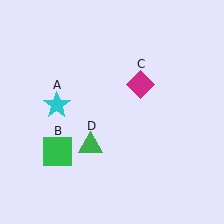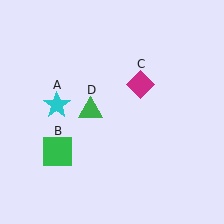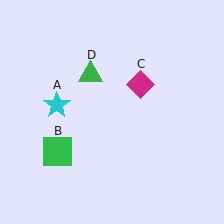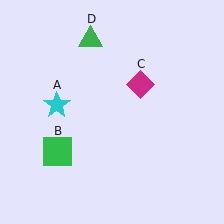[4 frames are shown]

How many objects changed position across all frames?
1 object changed position: green triangle (object D).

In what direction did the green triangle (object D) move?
The green triangle (object D) moved up.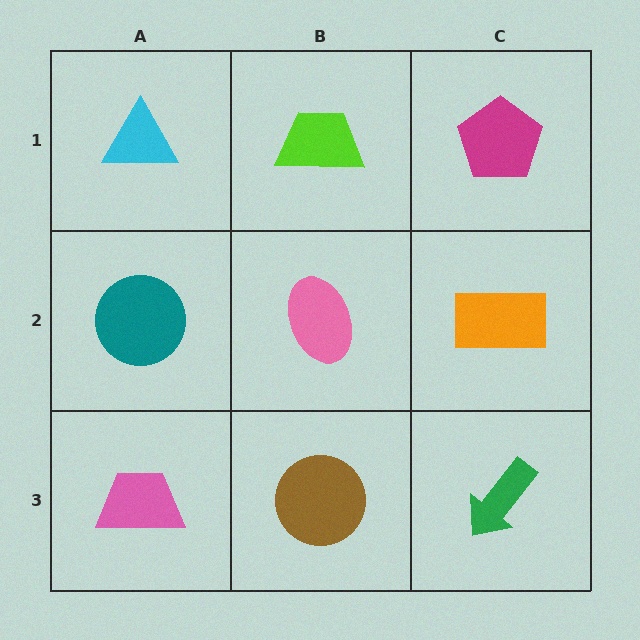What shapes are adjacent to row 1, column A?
A teal circle (row 2, column A), a lime trapezoid (row 1, column B).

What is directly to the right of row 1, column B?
A magenta pentagon.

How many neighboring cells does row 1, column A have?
2.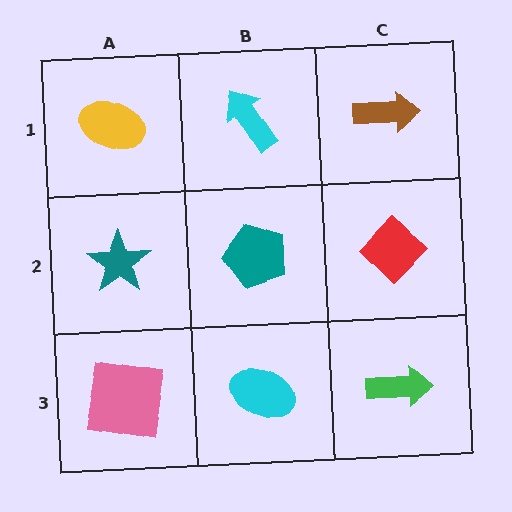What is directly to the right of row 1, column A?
A cyan arrow.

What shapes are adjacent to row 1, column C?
A red diamond (row 2, column C), a cyan arrow (row 1, column B).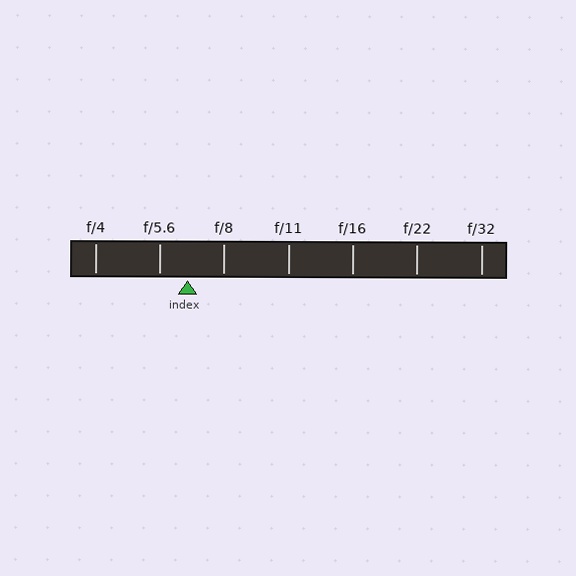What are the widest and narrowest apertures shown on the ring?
The widest aperture shown is f/4 and the narrowest is f/32.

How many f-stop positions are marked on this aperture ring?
There are 7 f-stop positions marked.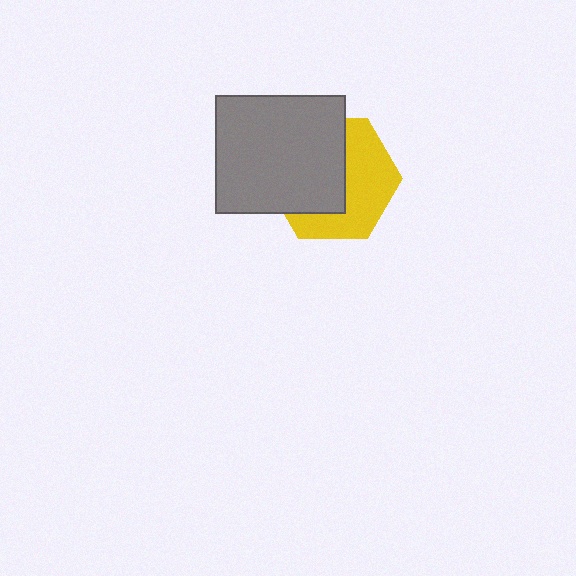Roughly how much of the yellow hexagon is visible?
About half of it is visible (roughly 49%).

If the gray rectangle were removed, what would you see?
You would see the complete yellow hexagon.